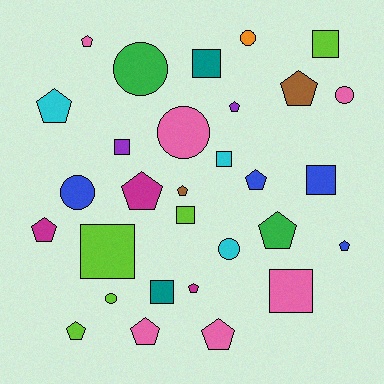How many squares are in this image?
There are 9 squares.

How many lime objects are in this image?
There are 5 lime objects.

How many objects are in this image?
There are 30 objects.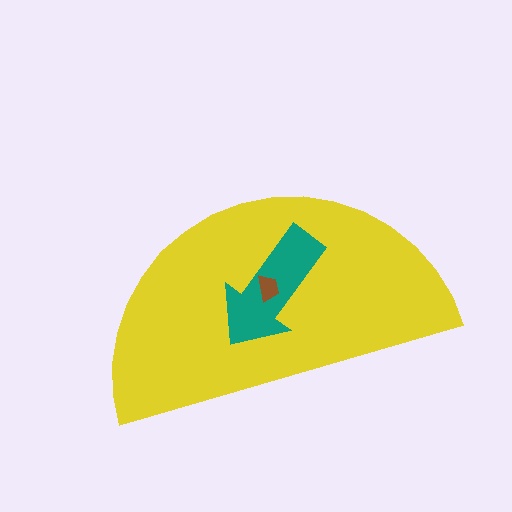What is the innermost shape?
The brown trapezoid.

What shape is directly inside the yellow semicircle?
The teal arrow.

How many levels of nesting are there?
3.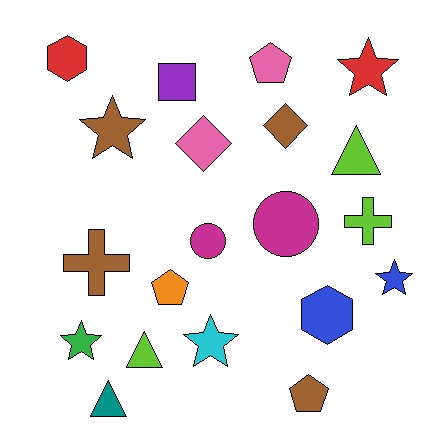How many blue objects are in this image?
There are 2 blue objects.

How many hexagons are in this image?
There are 2 hexagons.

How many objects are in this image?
There are 20 objects.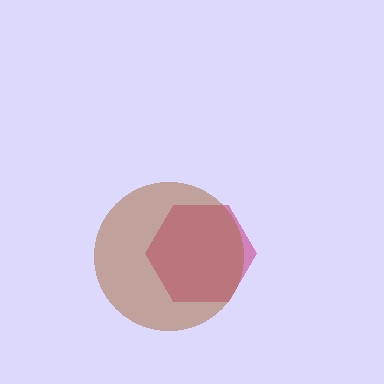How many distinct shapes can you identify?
There are 2 distinct shapes: a magenta hexagon, a brown circle.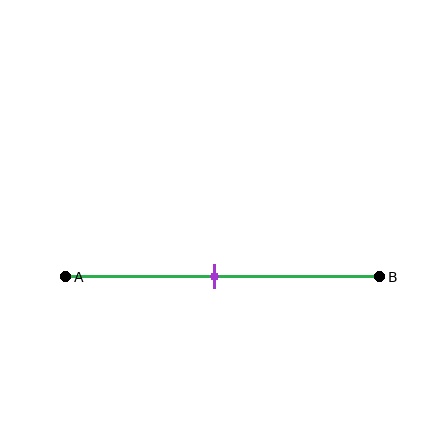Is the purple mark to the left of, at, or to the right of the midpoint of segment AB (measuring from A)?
The purple mark is approximately at the midpoint of segment AB.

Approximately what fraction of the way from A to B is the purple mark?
The purple mark is approximately 50% of the way from A to B.